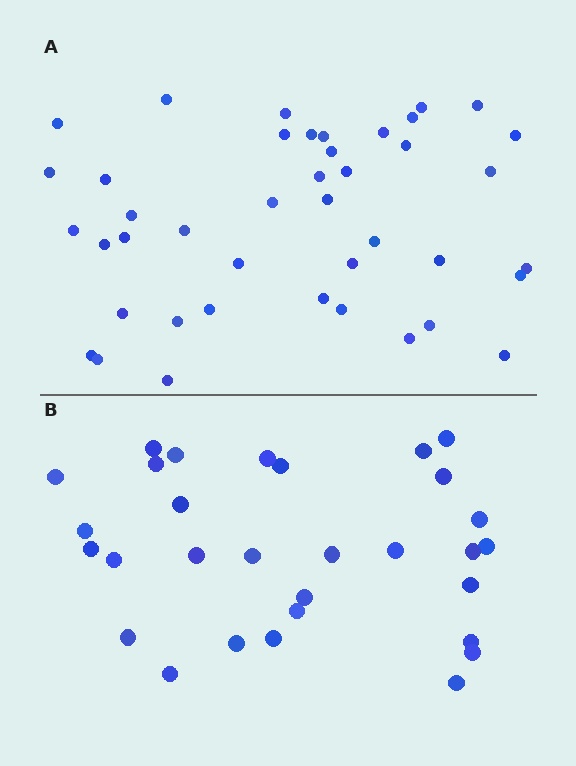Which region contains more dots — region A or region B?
Region A (the top region) has more dots.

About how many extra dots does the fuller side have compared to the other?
Region A has roughly 12 or so more dots than region B.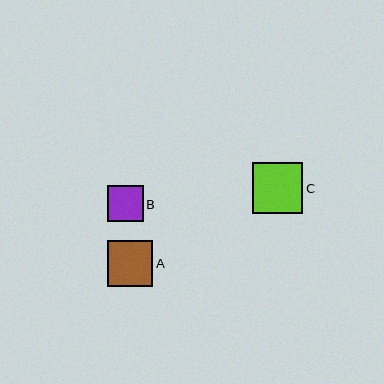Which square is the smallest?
Square B is the smallest with a size of approximately 36 pixels.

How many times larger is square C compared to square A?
Square C is approximately 1.1 times the size of square A.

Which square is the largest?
Square C is the largest with a size of approximately 50 pixels.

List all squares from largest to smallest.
From largest to smallest: C, A, B.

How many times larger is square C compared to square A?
Square C is approximately 1.1 times the size of square A.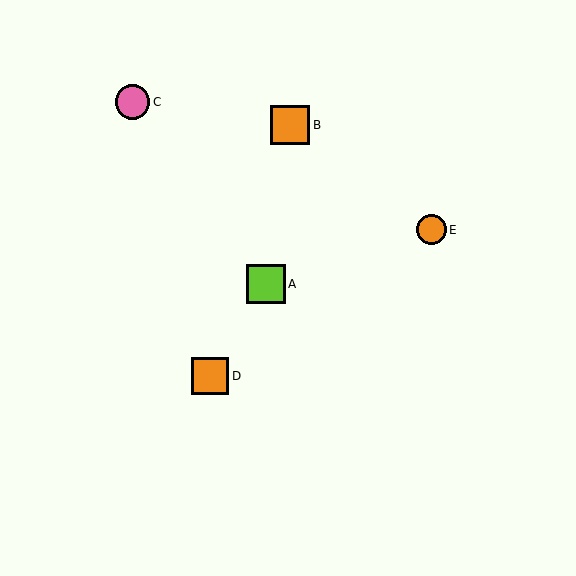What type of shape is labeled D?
Shape D is an orange square.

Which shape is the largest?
The orange square (labeled B) is the largest.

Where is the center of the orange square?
The center of the orange square is at (290, 125).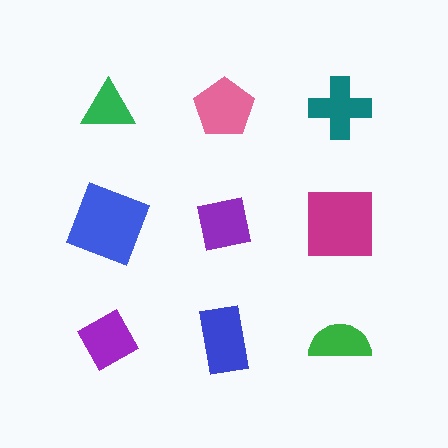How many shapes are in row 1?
3 shapes.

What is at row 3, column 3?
A green semicircle.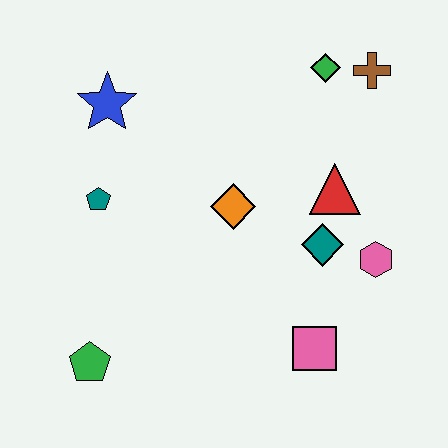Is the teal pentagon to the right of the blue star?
No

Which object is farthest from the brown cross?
The green pentagon is farthest from the brown cross.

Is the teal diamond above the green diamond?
No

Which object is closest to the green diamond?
The brown cross is closest to the green diamond.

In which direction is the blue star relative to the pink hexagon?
The blue star is to the left of the pink hexagon.